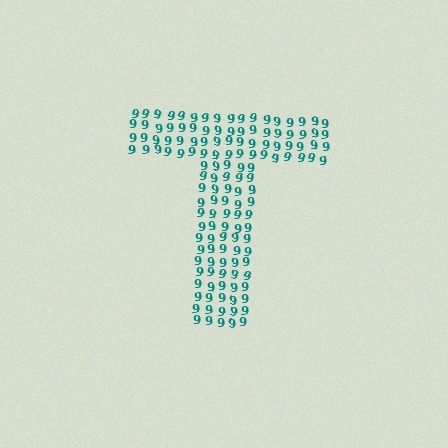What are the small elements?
The small elements are digit 9's.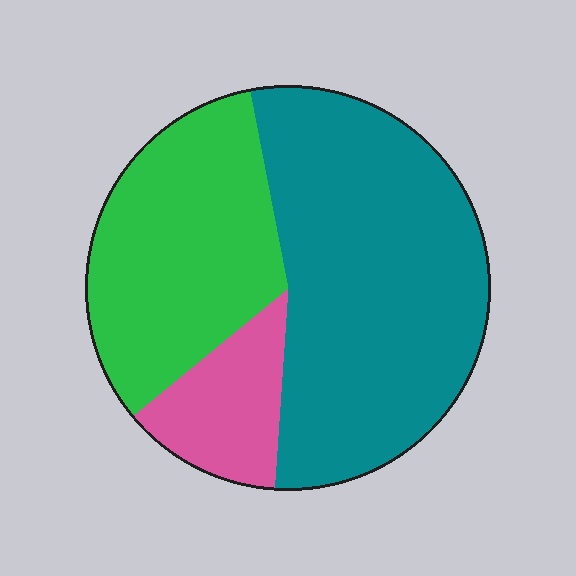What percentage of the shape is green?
Green covers about 35% of the shape.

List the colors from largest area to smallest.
From largest to smallest: teal, green, pink.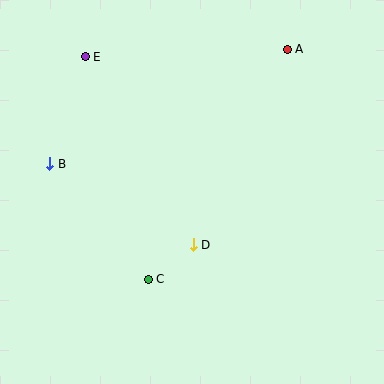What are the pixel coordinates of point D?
Point D is at (193, 245).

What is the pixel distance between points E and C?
The distance between E and C is 231 pixels.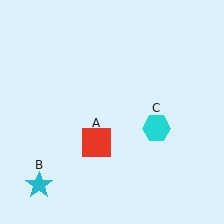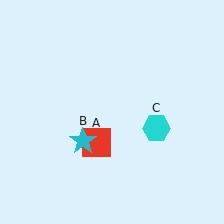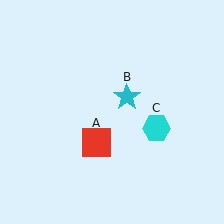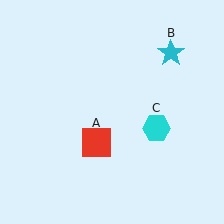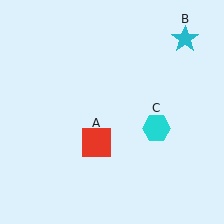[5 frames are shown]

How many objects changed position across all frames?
1 object changed position: cyan star (object B).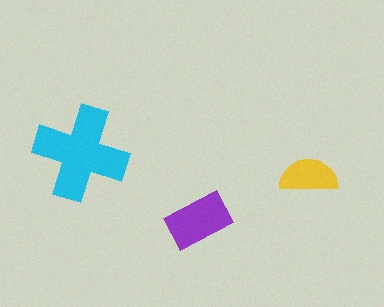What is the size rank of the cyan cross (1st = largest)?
1st.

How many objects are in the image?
There are 3 objects in the image.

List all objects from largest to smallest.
The cyan cross, the purple rectangle, the yellow semicircle.